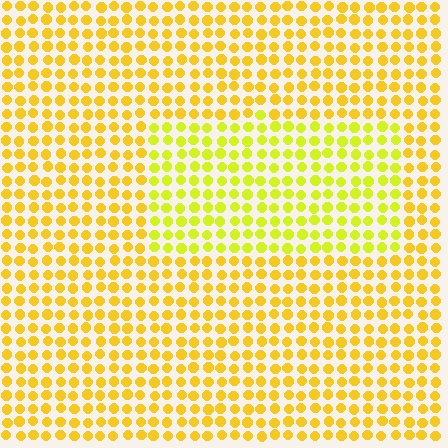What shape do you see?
I see a rectangle.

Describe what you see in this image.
The image is filled with small yellow elements in a uniform arrangement. A rectangle-shaped region is visible where the elements are tinted to a slightly different hue, forming a subtle color boundary.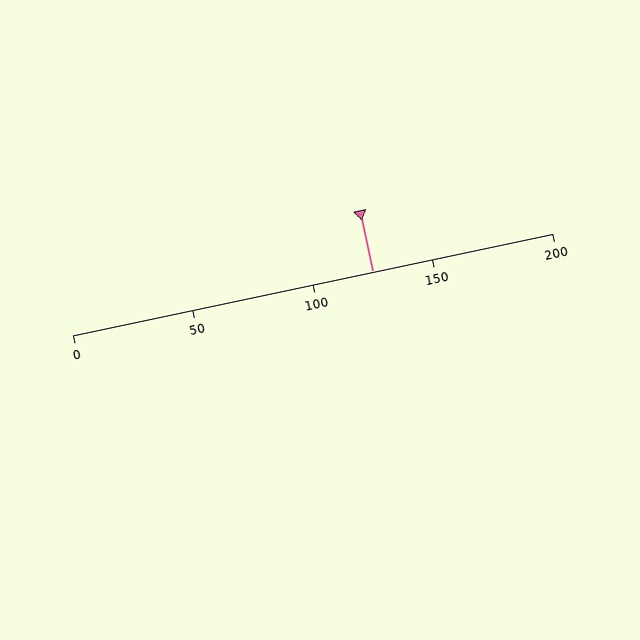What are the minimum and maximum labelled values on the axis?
The axis runs from 0 to 200.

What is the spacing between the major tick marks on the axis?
The major ticks are spaced 50 apart.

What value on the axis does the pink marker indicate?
The marker indicates approximately 125.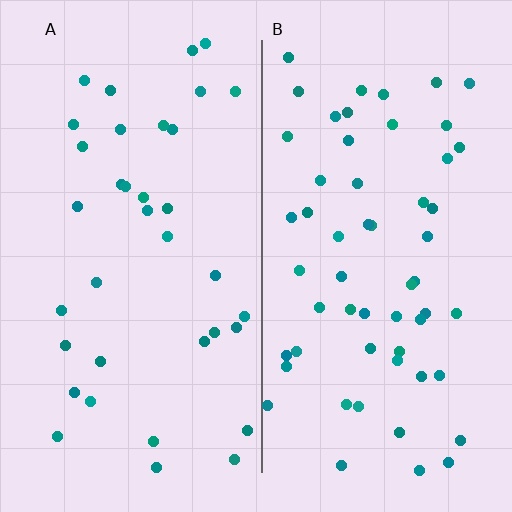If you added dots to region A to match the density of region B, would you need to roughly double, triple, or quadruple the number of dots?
Approximately double.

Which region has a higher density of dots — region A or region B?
B (the right).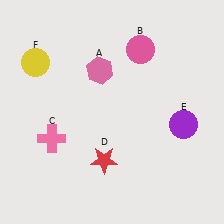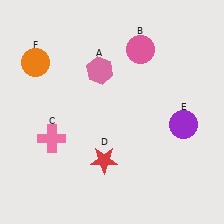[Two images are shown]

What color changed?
The circle (F) changed from yellow in Image 1 to orange in Image 2.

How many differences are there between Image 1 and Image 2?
There is 1 difference between the two images.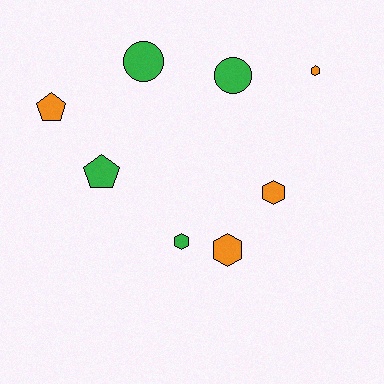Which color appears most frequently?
Orange, with 4 objects.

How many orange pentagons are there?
There is 1 orange pentagon.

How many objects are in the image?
There are 8 objects.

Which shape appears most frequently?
Hexagon, with 4 objects.